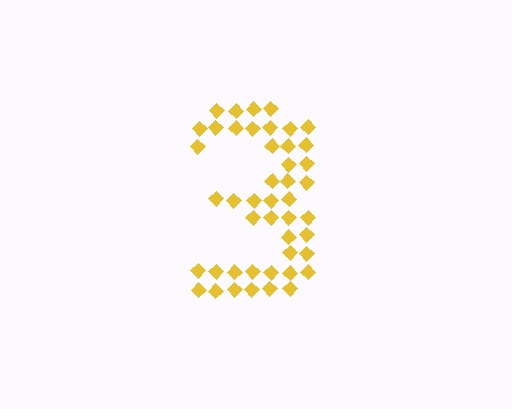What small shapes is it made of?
It is made of small diamonds.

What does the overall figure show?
The overall figure shows the digit 3.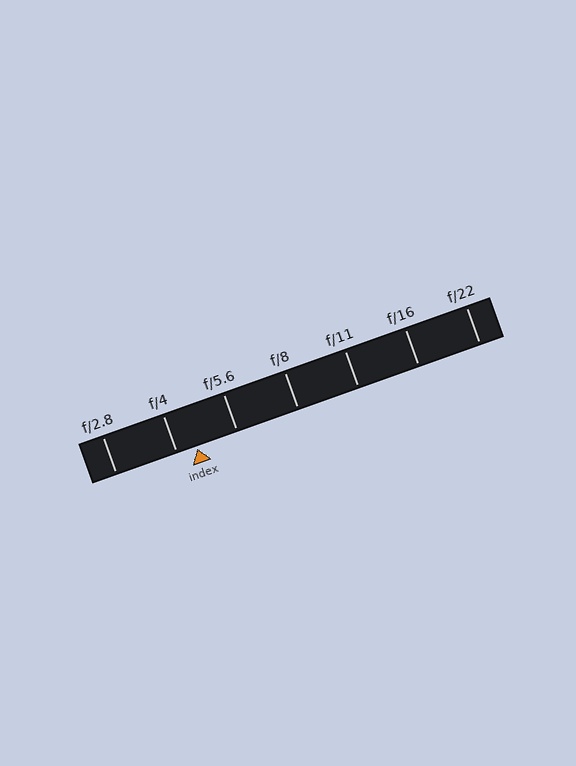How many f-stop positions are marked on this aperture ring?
There are 7 f-stop positions marked.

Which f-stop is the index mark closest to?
The index mark is closest to f/4.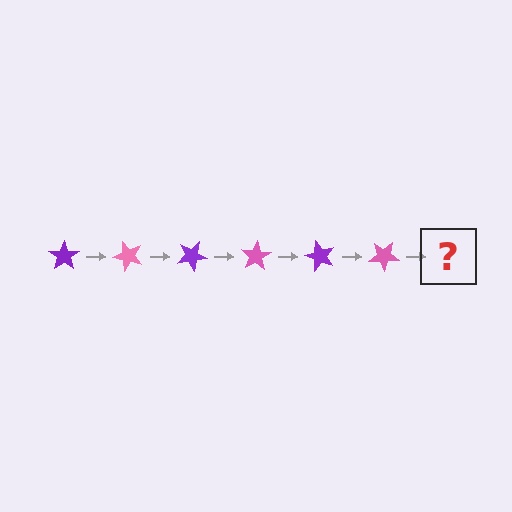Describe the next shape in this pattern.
It should be a purple star, rotated 300 degrees from the start.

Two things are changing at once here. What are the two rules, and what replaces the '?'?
The two rules are that it rotates 50 degrees each step and the color cycles through purple and pink. The '?' should be a purple star, rotated 300 degrees from the start.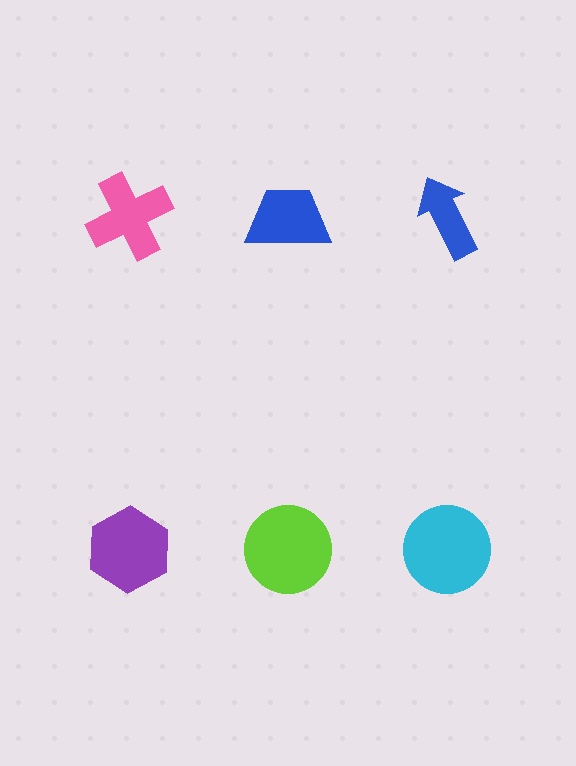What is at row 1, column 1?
A pink cross.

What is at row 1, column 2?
A blue trapezoid.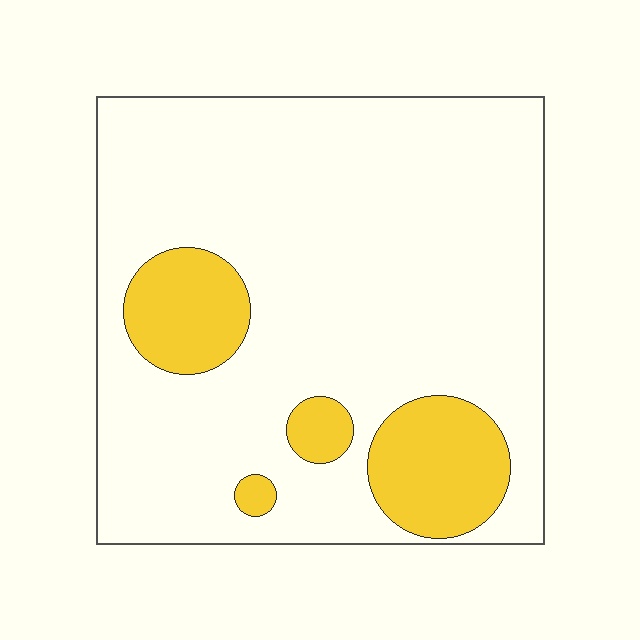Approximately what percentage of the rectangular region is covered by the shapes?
Approximately 15%.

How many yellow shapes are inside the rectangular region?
4.